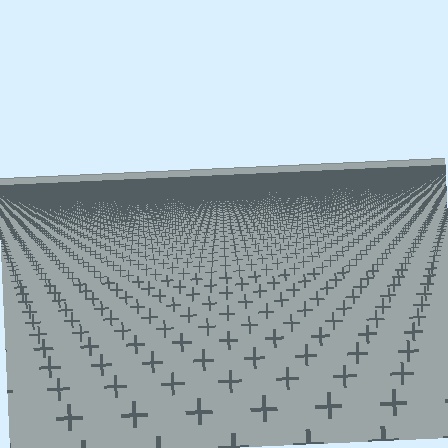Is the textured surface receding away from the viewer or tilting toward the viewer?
The surface is receding away from the viewer. Texture elements get smaller and denser toward the top.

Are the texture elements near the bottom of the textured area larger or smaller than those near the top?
Larger. Near the bottom, elements are closer to the viewer and appear at a bigger on-screen size.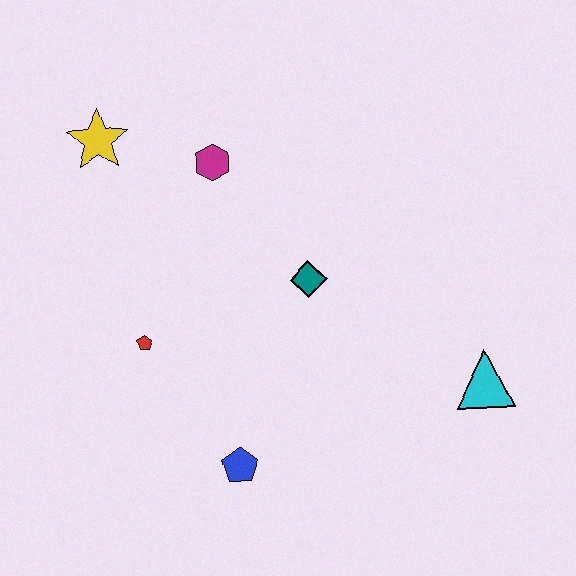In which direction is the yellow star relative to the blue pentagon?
The yellow star is above the blue pentagon.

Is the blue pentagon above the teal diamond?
No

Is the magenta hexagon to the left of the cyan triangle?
Yes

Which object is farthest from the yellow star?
The cyan triangle is farthest from the yellow star.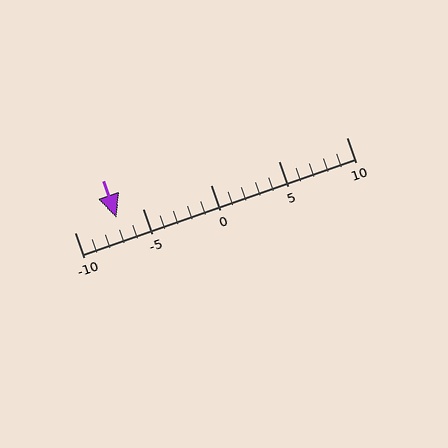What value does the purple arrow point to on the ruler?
The purple arrow points to approximately -7.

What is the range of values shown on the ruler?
The ruler shows values from -10 to 10.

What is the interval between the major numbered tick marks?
The major tick marks are spaced 5 units apart.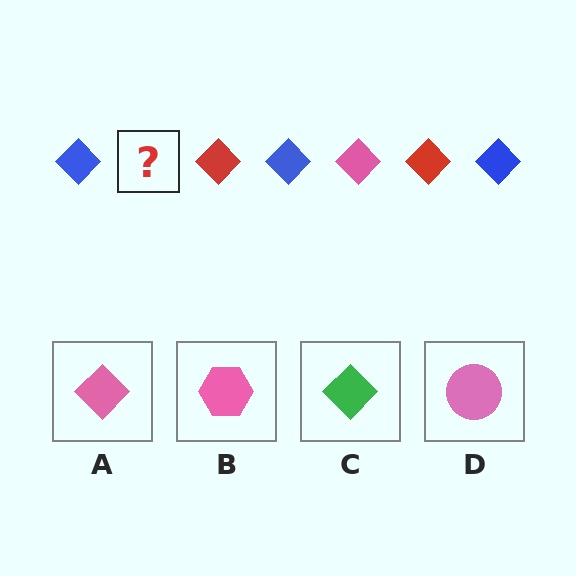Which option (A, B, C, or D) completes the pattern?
A.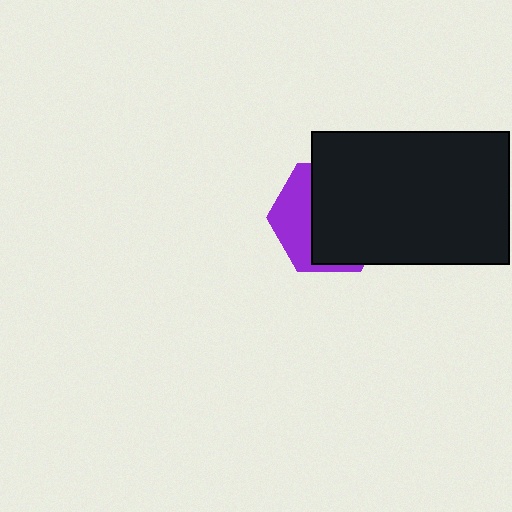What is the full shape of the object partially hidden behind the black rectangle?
The partially hidden object is a purple hexagon.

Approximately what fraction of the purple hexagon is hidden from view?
Roughly 65% of the purple hexagon is hidden behind the black rectangle.